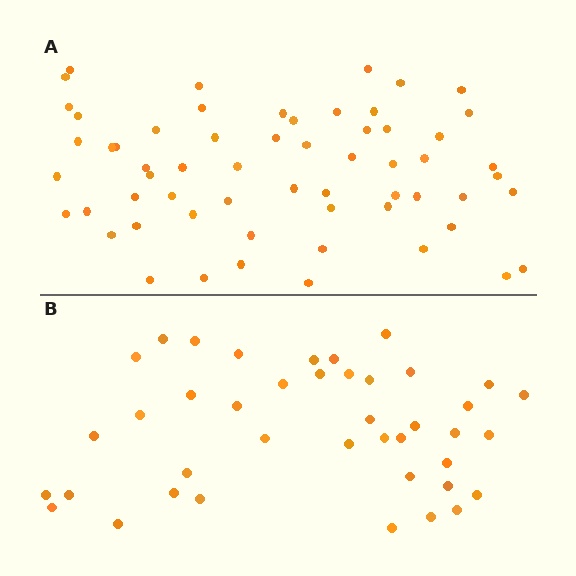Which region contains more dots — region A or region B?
Region A (the top region) has more dots.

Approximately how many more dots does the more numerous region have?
Region A has approximately 20 more dots than region B.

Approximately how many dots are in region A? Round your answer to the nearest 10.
About 60 dots.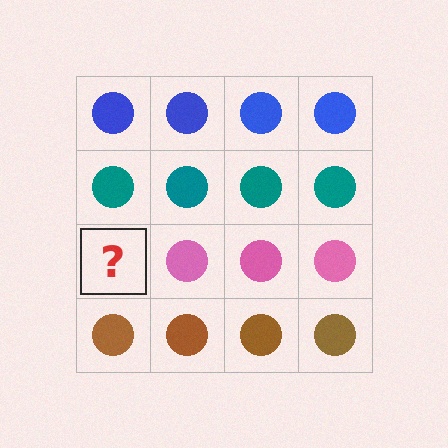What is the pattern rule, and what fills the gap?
The rule is that each row has a consistent color. The gap should be filled with a pink circle.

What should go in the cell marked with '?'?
The missing cell should contain a pink circle.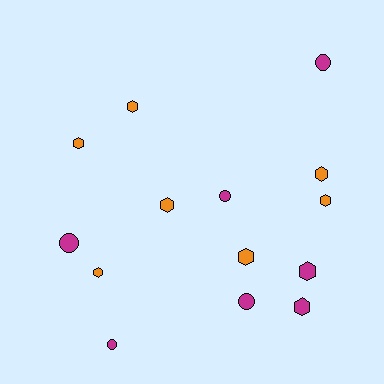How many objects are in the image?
There are 14 objects.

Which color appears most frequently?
Magenta, with 7 objects.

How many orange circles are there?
There are no orange circles.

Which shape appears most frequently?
Hexagon, with 9 objects.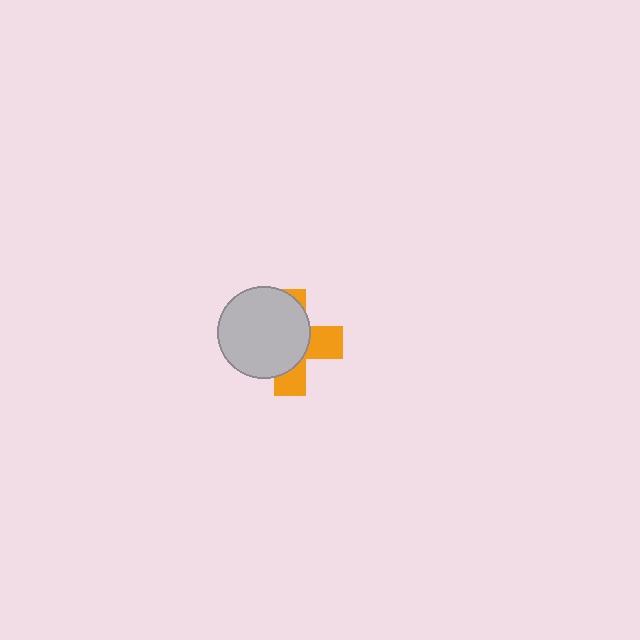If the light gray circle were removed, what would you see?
You would see the complete orange cross.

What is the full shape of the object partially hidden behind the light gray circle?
The partially hidden object is an orange cross.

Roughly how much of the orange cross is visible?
A small part of it is visible (roughly 37%).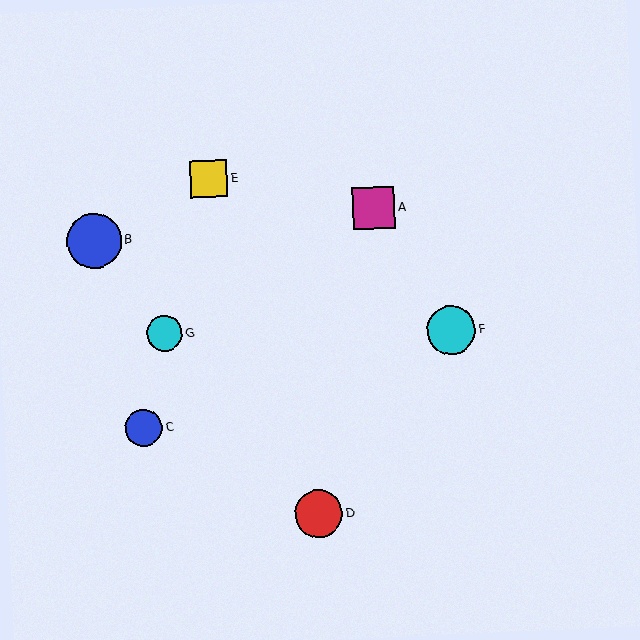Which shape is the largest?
The blue circle (labeled B) is the largest.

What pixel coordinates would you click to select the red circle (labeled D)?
Click at (319, 514) to select the red circle D.